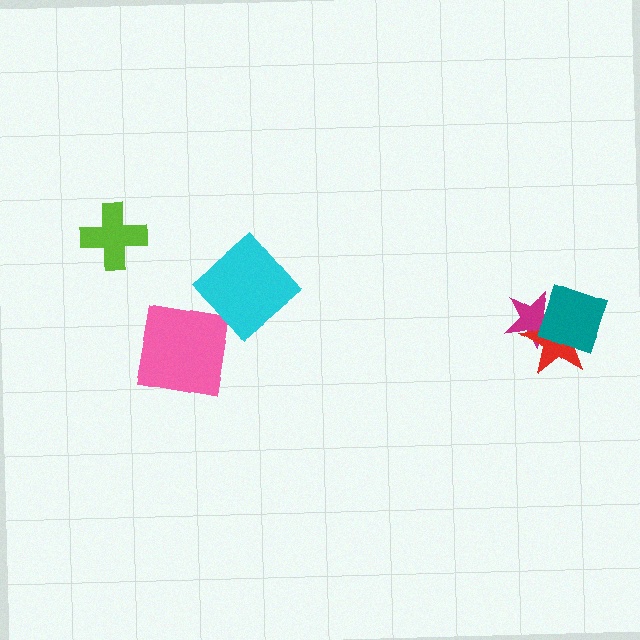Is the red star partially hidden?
Yes, it is partially covered by another shape.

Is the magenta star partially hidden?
Yes, it is partially covered by another shape.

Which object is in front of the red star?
The teal square is in front of the red star.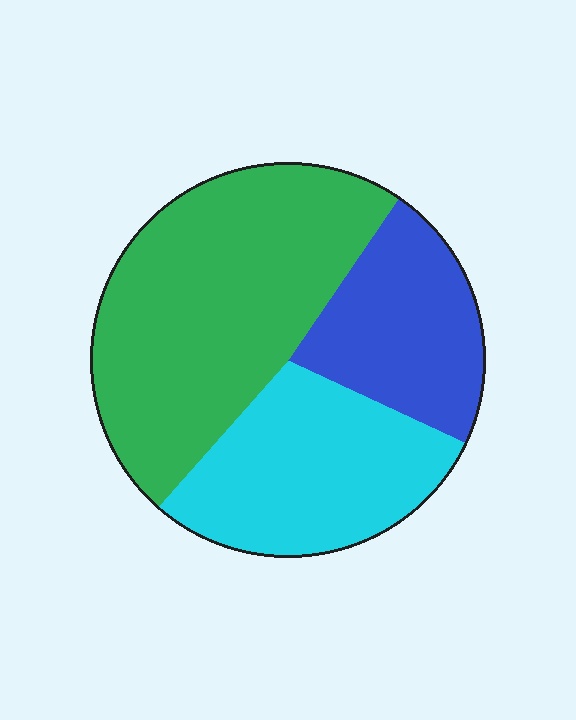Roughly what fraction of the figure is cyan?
Cyan covers 29% of the figure.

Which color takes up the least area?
Blue, at roughly 20%.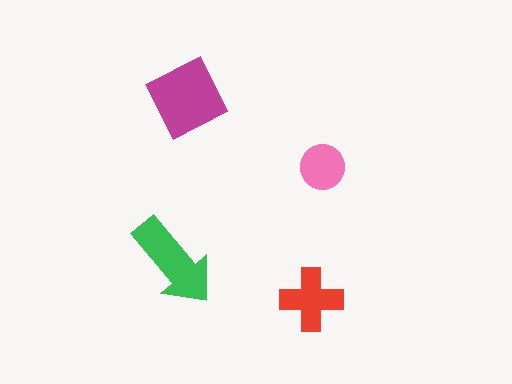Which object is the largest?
The magenta square.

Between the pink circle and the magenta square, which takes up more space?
The magenta square.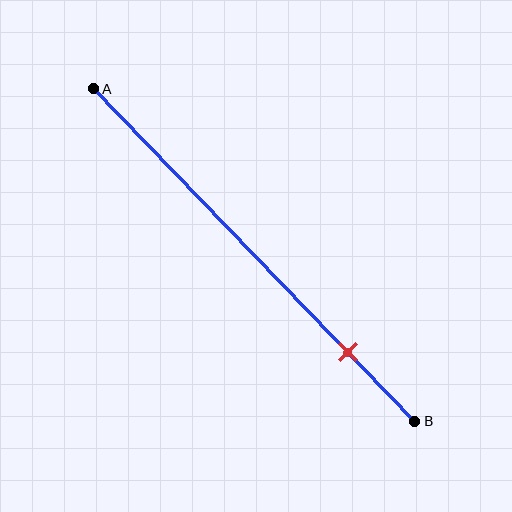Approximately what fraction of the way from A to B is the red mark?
The red mark is approximately 80% of the way from A to B.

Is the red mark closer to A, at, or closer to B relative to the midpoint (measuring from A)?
The red mark is closer to point B than the midpoint of segment AB.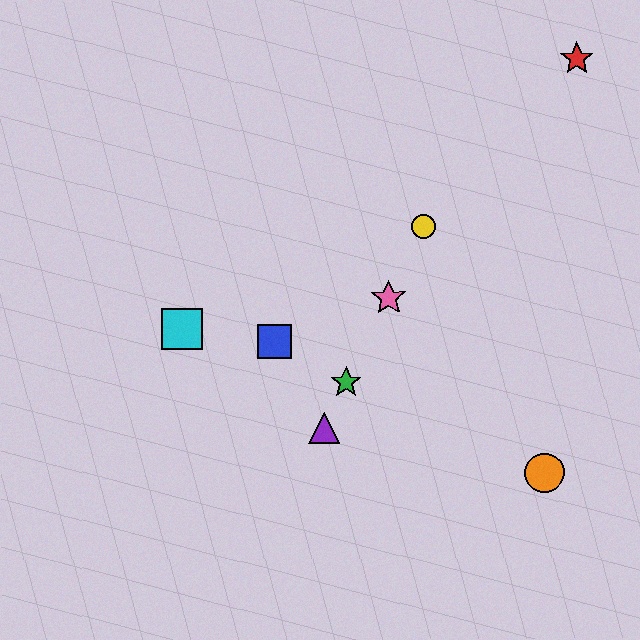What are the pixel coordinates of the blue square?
The blue square is at (275, 342).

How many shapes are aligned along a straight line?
4 shapes (the green star, the yellow circle, the purple triangle, the pink star) are aligned along a straight line.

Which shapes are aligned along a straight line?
The green star, the yellow circle, the purple triangle, the pink star are aligned along a straight line.